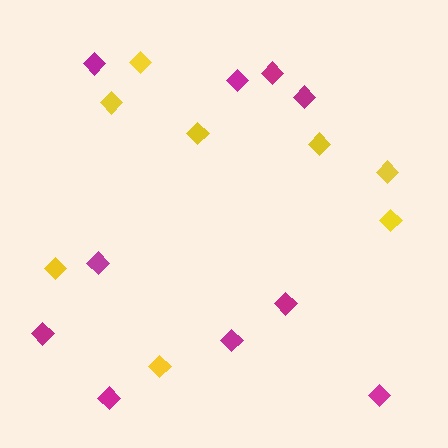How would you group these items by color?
There are 2 groups: one group of yellow diamonds (8) and one group of magenta diamonds (10).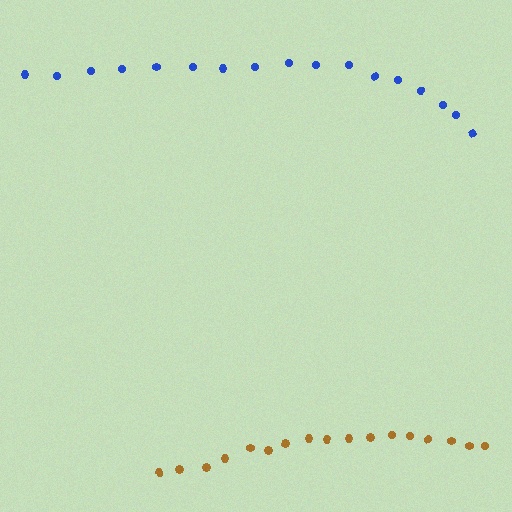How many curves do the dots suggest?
There are 2 distinct paths.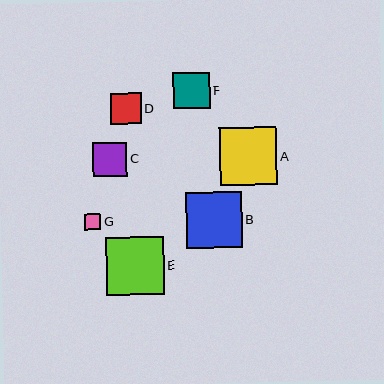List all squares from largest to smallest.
From largest to smallest: E, A, B, F, C, D, G.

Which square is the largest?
Square E is the largest with a size of approximately 58 pixels.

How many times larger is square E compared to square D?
Square E is approximately 1.9 times the size of square D.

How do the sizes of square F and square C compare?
Square F and square C are approximately the same size.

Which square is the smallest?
Square G is the smallest with a size of approximately 17 pixels.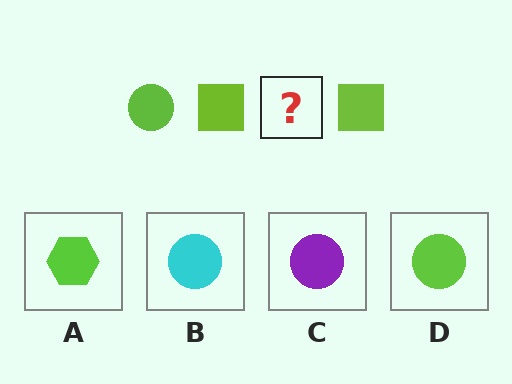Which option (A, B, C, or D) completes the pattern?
D.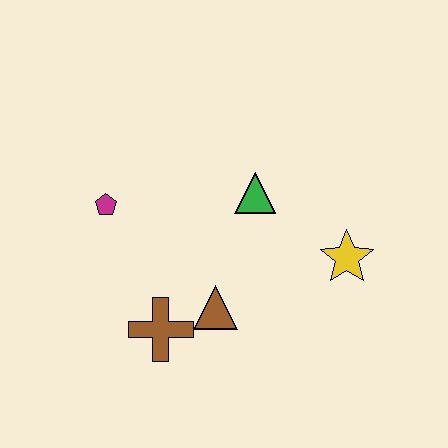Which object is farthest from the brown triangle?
The magenta pentagon is farthest from the brown triangle.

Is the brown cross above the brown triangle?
No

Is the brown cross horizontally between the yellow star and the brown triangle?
No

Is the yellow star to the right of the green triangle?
Yes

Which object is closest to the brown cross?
The brown triangle is closest to the brown cross.